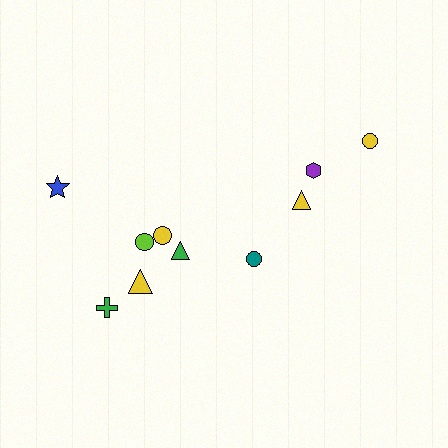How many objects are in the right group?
There are 4 objects.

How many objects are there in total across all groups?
There are 10 objects.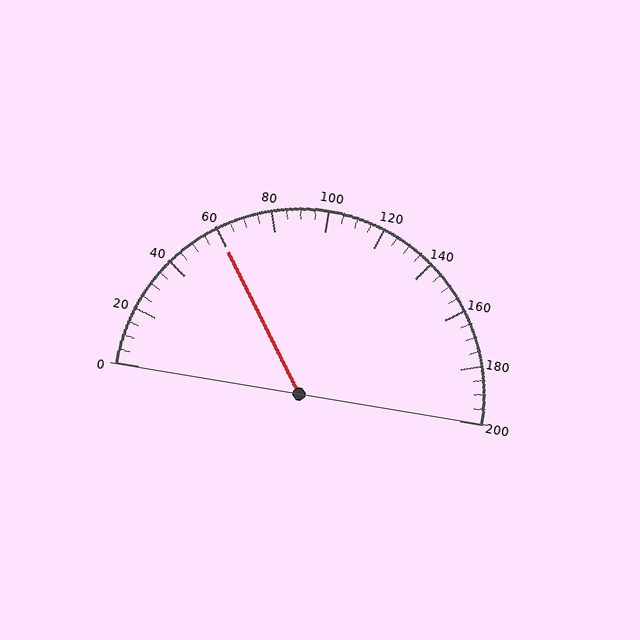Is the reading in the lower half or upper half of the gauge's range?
The reading is in the lower half of the range (0 to 200).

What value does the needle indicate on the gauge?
The needle indicates approximately 60.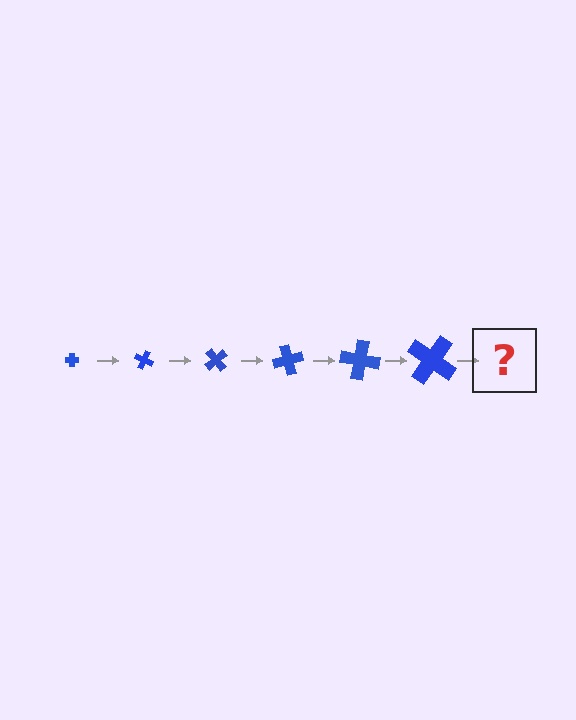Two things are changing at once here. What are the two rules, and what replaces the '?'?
The two rules are that the cross grows larger each step and it rotates 25 degrees each step. The '?' should be a cross, larger than the previous one and rotated 150 degrees from the start.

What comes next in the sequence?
The next element should be a cross, larger than the previous one and rotated 150 degrees from the start.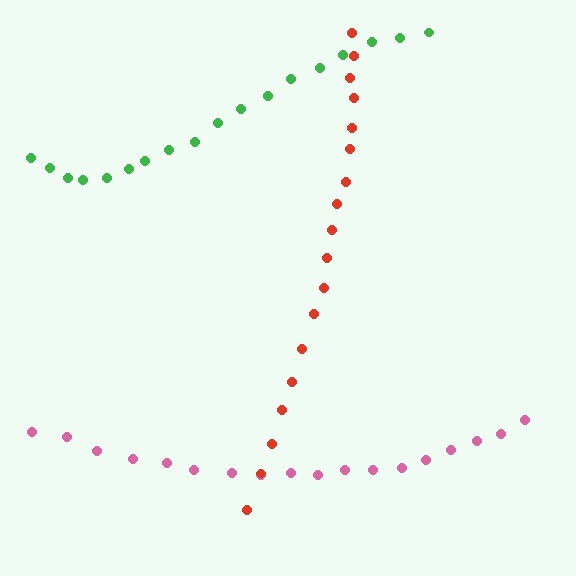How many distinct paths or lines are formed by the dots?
There are 3 distinct paths.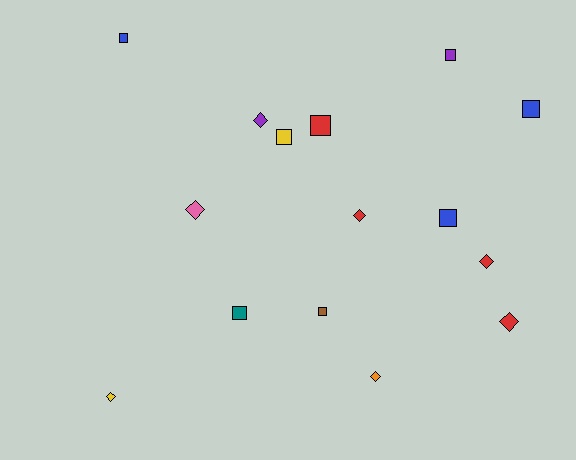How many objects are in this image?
There are 15 objects.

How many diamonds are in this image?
There are 7 diamonds.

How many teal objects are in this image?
There is 1 teal object.